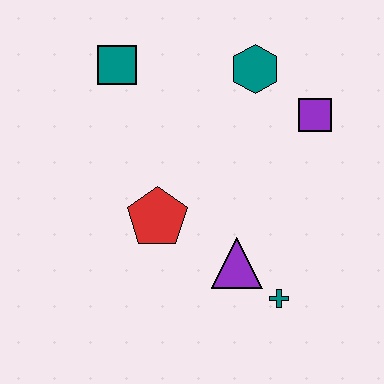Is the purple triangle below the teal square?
Yes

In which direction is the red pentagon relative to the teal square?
The red pentagon is below the teal square.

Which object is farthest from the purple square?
The teal square is farthest from the purple square.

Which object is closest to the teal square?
The teal hexagon is closest to the teal square.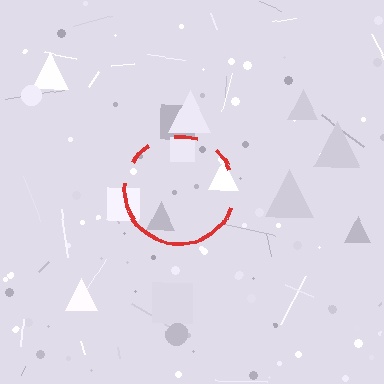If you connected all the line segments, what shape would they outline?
They would outline a circle.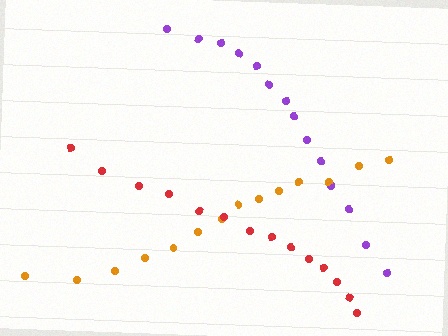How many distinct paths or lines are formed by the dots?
There are 3 distinct paths.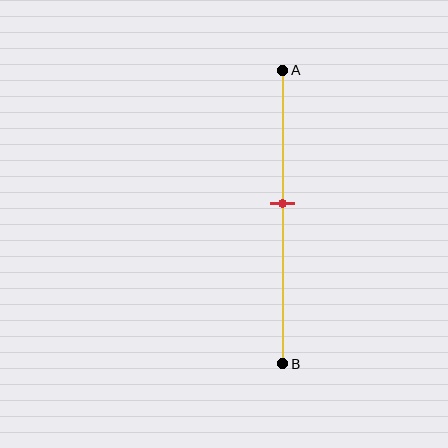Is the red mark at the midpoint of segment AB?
No, the mark is at about 45% from A, not at the 50% midpoint.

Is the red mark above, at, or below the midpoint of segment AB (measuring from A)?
The red mark is above the midpoint of segment AB.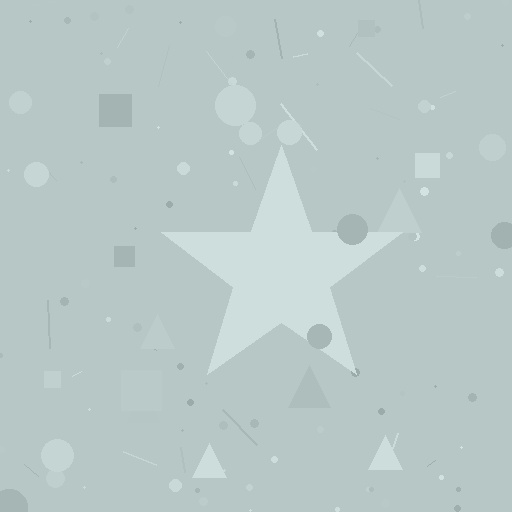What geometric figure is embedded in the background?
A star is embedded in the background.